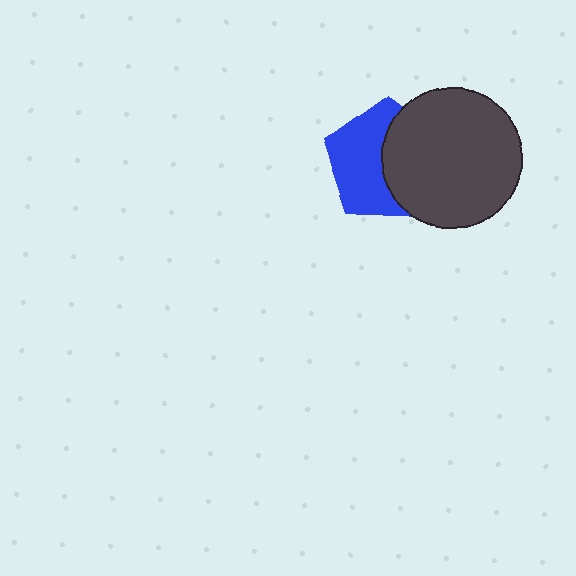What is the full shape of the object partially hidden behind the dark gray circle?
The partially hidden object is a blue pentagon.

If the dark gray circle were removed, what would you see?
You would see the complete blue pentagon.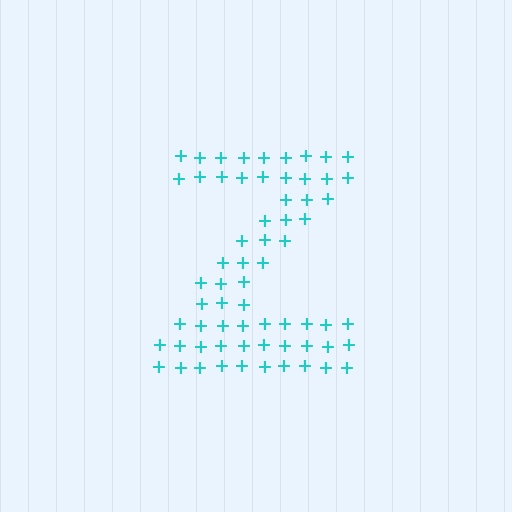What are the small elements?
The small elements are plus signs.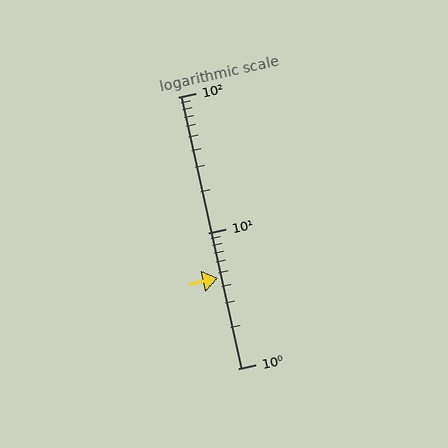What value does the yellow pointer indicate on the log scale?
The pointer indicates approximately 4.6.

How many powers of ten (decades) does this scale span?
The scale spans 2 decades, from 1 to 100.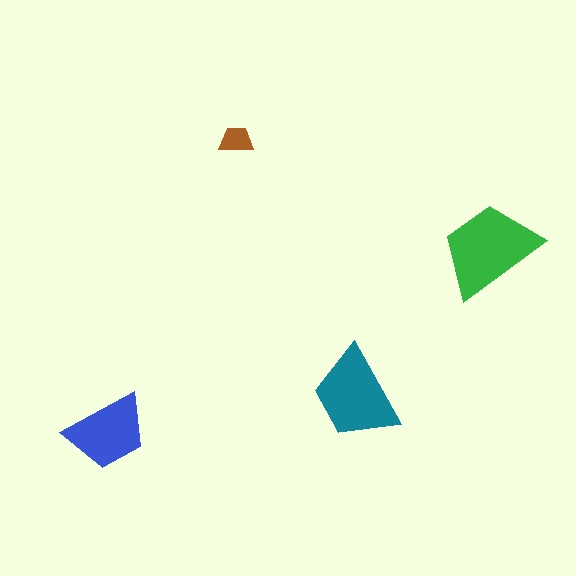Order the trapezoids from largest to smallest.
the green one, the teal one, the blue one, the brown one.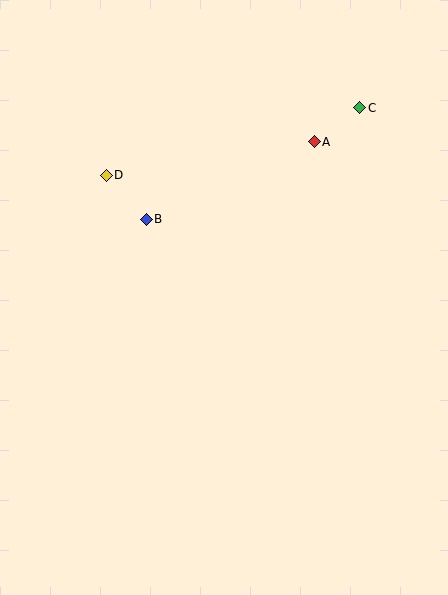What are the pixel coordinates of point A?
Point A is at (314, 142).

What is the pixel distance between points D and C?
The distance between D and C is 262 pixels.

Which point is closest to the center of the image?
Point B at (146, 219) is closest to the center.